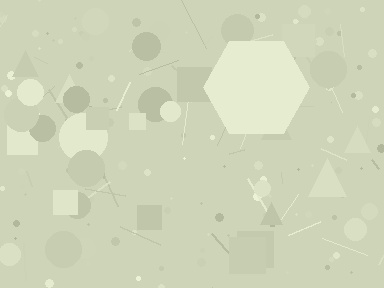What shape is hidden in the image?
A hexagon is hidden in the image.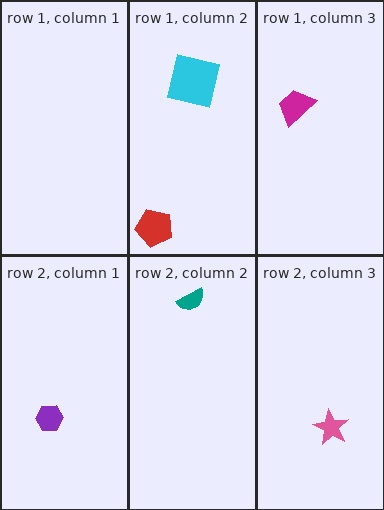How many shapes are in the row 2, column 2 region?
1.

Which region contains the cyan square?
The row 1, column 2 region.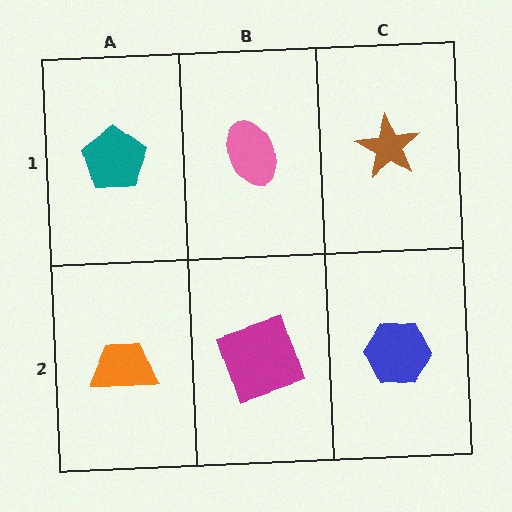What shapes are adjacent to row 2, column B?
A pink ellipse (row 1, column B), an orange trapezoid (row 2, column A), a blue hexagon (row 2, column C).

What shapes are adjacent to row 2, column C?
A brown star (row 1, column C), a magenta square (row 2, column B).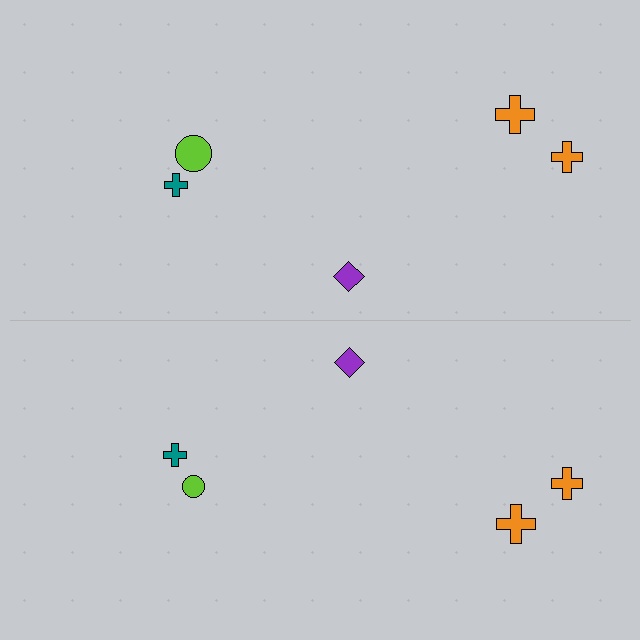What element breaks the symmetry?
The lime circle on the bottom side has a different size than its mirror counterpart.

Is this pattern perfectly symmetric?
No, the pattern is not perfectly symmetric. The lime circle on the bottom side has a different size than its mirror counterpart.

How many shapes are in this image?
There are 10 shapes in this image.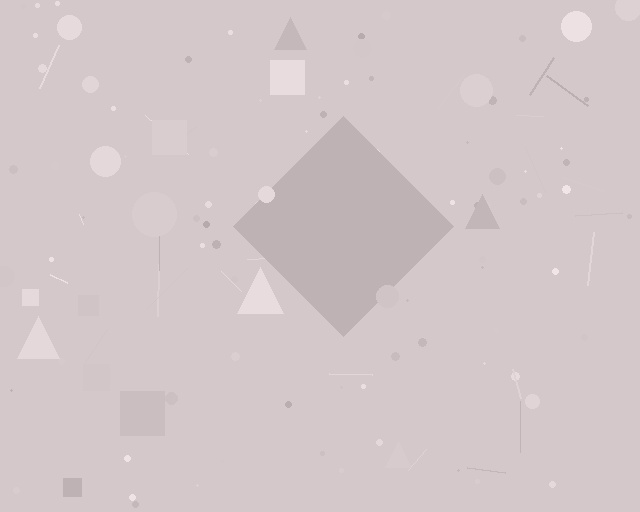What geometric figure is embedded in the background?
A diamond is embedded in the background.